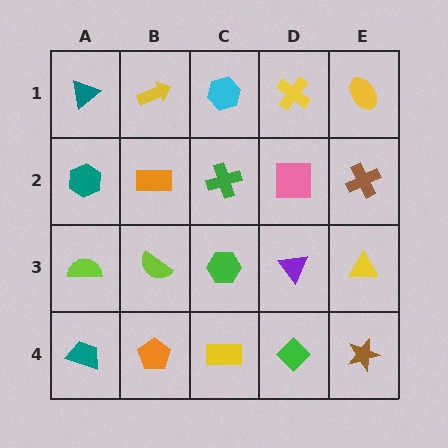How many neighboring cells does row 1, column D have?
3.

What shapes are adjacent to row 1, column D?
A pink square (row 2, column D), a cyan hexagon (row 1, column C), a yellow ellipse (row 1, column E).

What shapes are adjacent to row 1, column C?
A green cross (row 2, column C), a yellow arrow (row 1, column B), a yellow cross (row 1, column D).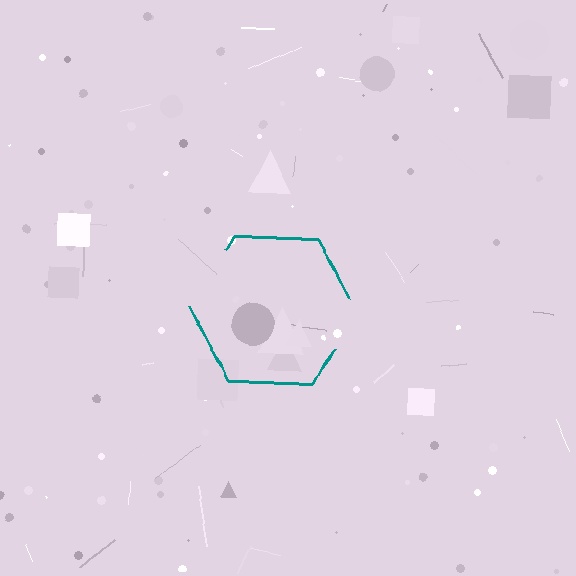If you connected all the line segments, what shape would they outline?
They would outline a hexagon.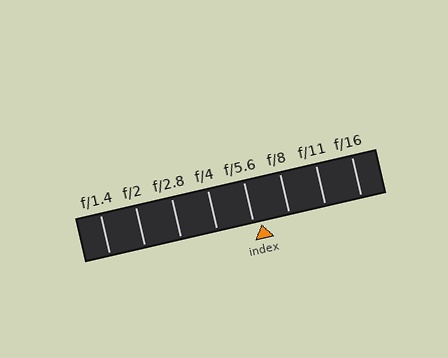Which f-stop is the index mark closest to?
The index mark is closest to f/5.6.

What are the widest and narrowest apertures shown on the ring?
The widest aperture shown is f/1.4 and the narrowest is f/16.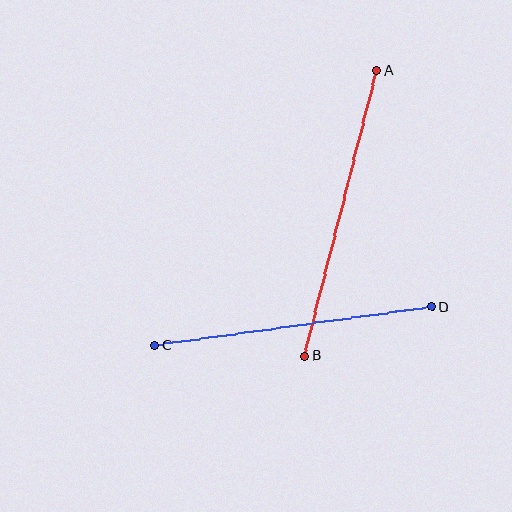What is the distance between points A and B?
The distance is approximately 294 pixels.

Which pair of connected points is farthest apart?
Points A and B are farthest apart.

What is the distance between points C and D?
The distance is approximately 279 pixels.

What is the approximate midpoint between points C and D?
The midpoint is at approximately (294, 326) pixels.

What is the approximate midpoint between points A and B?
The midpoint is at approximately (341, 213) pixels.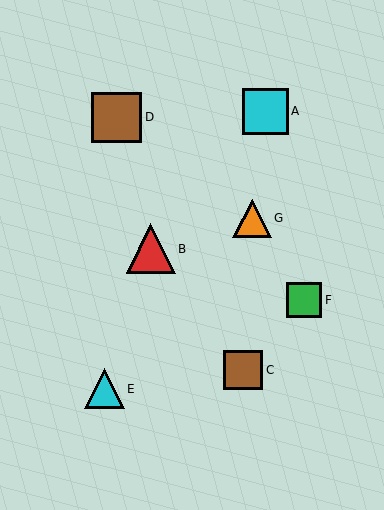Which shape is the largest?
The brown square (labeled D) is the largest.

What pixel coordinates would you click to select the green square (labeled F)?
Click at (304, 300) to select the green square F.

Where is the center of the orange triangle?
The center of the orange triangle is at (252, 218).